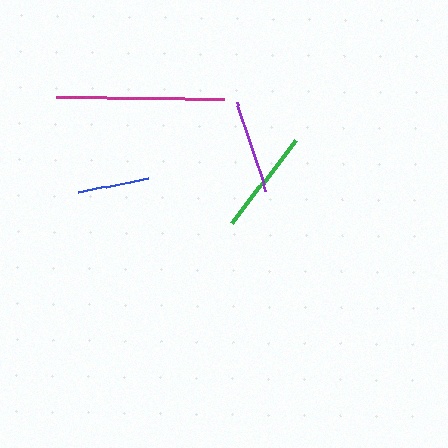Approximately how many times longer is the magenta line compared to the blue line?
The magenta line is approximately 2.4 times the length of the blue line.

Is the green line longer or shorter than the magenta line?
The magenta line is longer than the green line.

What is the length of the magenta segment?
The magenta segment is approximately 168 pixels long.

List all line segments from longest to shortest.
From longest to shortest: magenta, green, purple, blue.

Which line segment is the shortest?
The blue line is the shortest at approximately 70 pixels.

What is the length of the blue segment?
The blue segment is approximately 70 pixels long.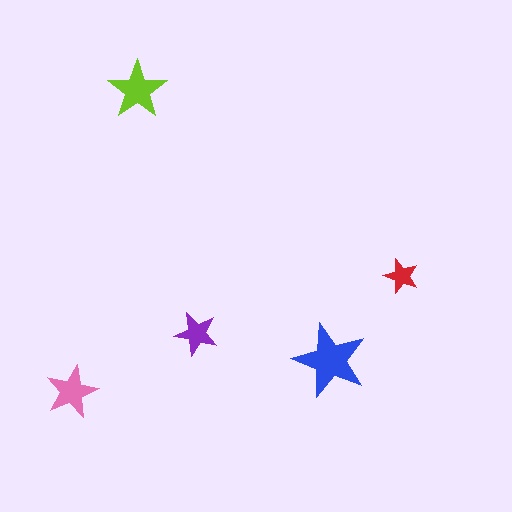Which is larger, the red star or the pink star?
The pink one.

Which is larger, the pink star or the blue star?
The blue one.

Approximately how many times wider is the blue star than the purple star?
About 1.5 times wider.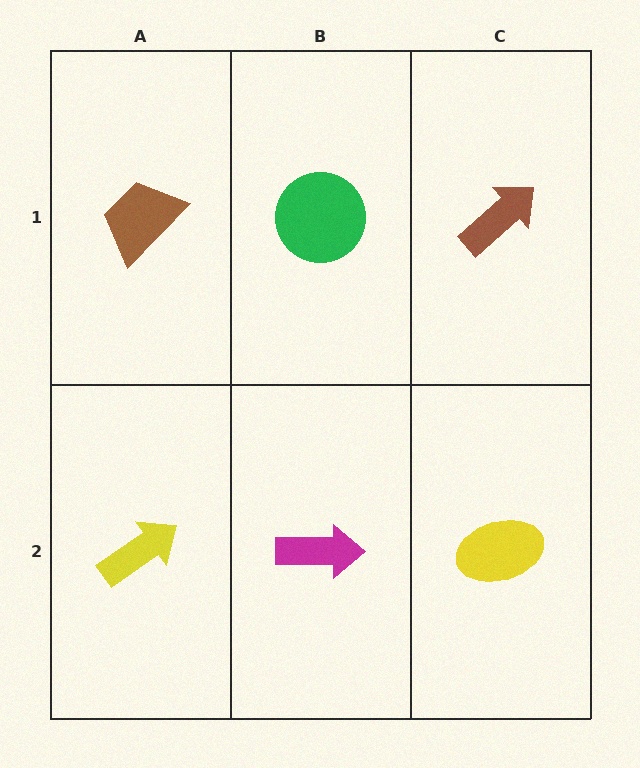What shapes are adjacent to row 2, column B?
A green circle (row 1, column B), a yellow arrow (row 2, column A), a yellow ellipse (row 2, column C).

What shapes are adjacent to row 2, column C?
A brown arrow (row 1, column C), a magenta arrow (row 2, column B).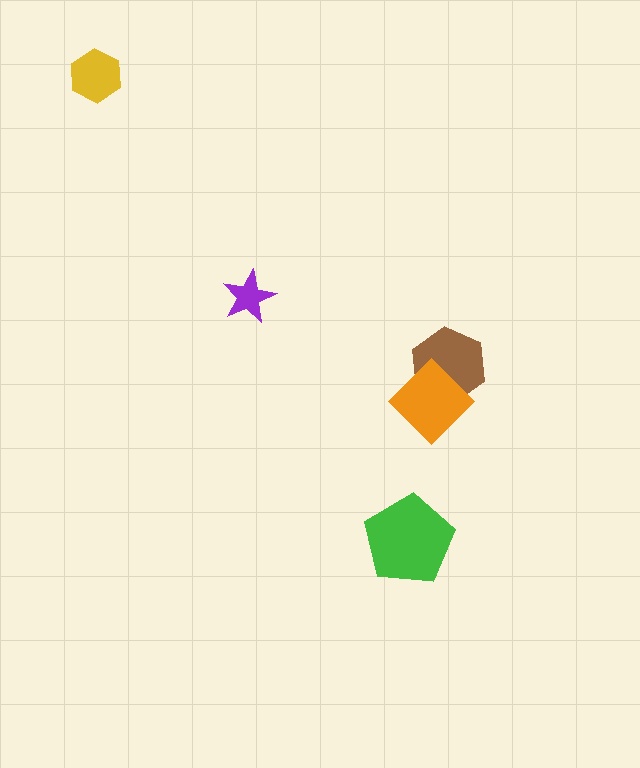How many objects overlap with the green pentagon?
0 objects overlap with the green pentagon.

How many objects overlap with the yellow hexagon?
0 objects overlap with the yellow hexagon.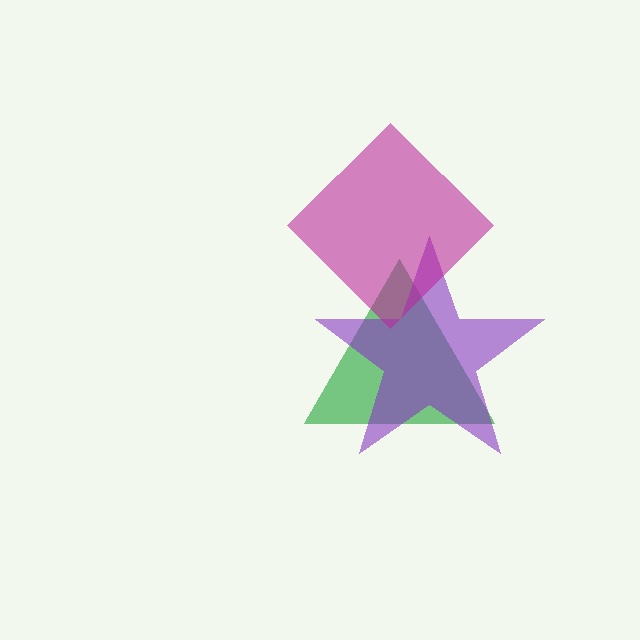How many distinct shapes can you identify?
There are 3 distinct shapes: a green triangle, a purple star, a magenta diamond.